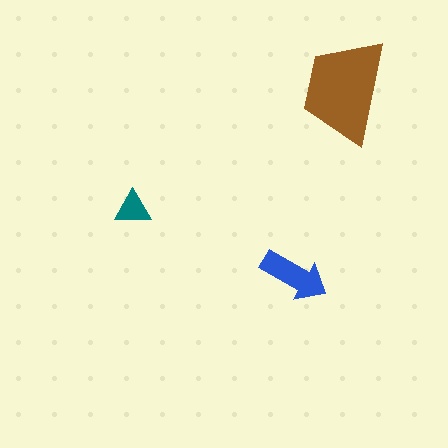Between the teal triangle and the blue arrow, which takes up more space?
The blue arrow.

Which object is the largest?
The brown trapezoid.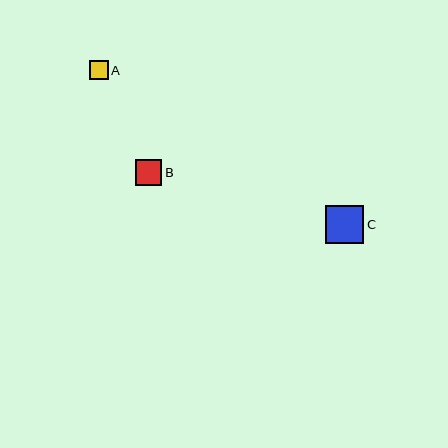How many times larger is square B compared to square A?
Square B is approximately 1.4 times the size of square A.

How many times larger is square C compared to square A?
Square C is approximately 2.0 times the size of square A.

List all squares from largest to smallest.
From largest to smallest: C, B, A.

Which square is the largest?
Square C is the largest with a size of approximately 38 pixels.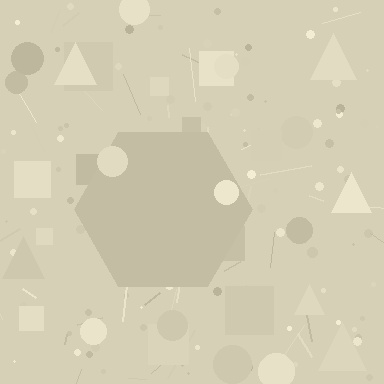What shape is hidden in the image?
A hexagon is hidden in the image.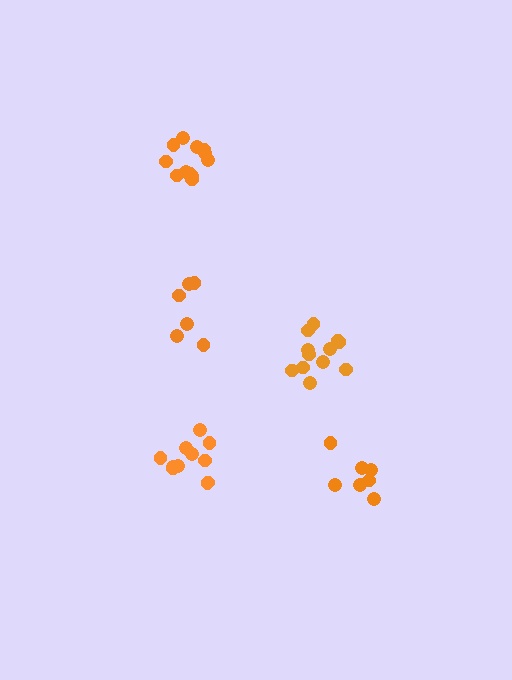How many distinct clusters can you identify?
There are 5 distinct clusters.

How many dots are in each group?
Group 1: 6 dots, Group 2: 12 dots, Group 3: 7 dots, Group 4: 11 dots, Group 5: 12 dots (48 total).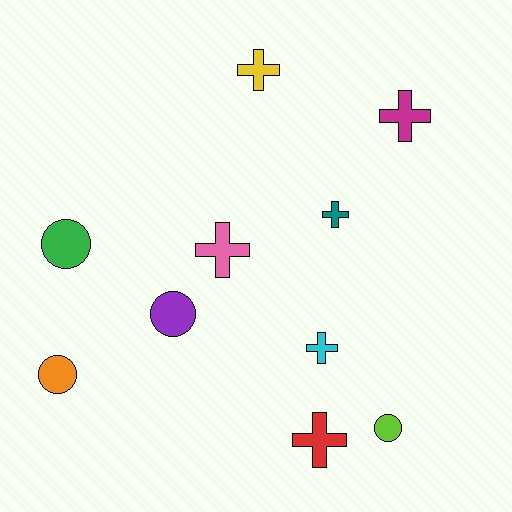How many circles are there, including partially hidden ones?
There are 4 circles.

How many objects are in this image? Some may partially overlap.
There are 10 objects.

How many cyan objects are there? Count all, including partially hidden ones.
There is 1 cyan object.